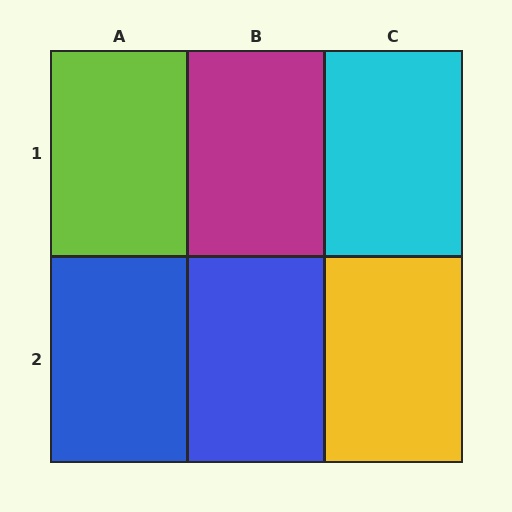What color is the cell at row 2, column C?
Yellow.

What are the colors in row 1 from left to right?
Lime, magenta, cyan.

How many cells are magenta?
1 cell is magenta.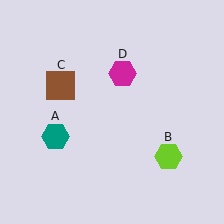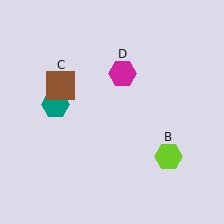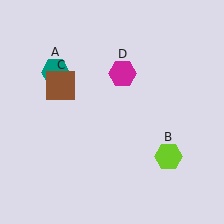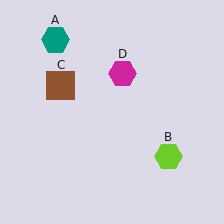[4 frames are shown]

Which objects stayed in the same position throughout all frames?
Lime hexagon (object B) and brown square (object C) and magenta hexagon (object D) remained stationary.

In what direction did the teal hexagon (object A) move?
The teal hexagon (object A) moved up.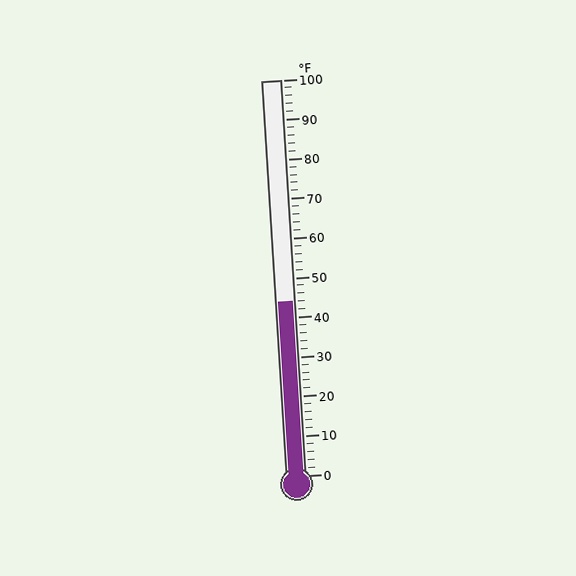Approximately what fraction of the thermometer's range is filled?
The thermometer is filled to approximately 45% of its range.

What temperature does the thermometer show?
The thermometer shows approximately 44°F.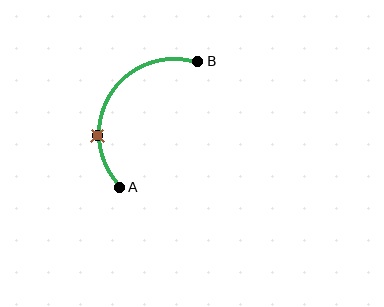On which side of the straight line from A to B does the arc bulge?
The arc bulges to the left of the straight line connecting A and B.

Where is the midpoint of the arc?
The arc midpoint is the point on the curve farthest from the straight line joining A and B. It sits to the left of that line.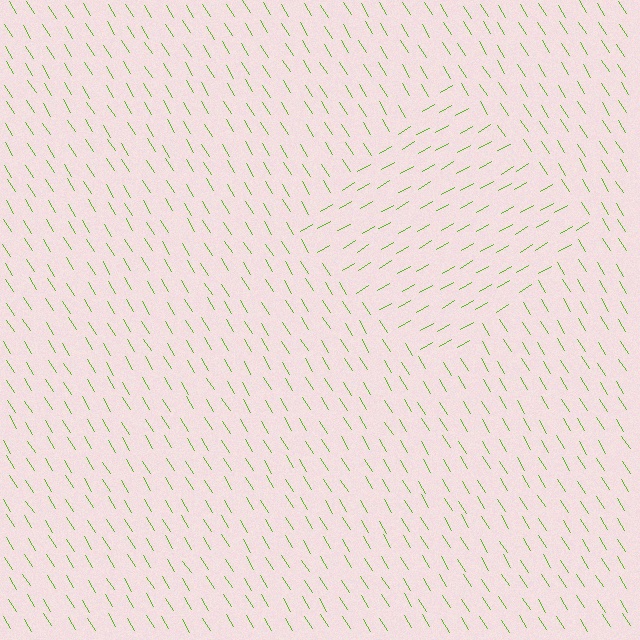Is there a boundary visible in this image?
Yes, there is a texture boundary formed by a change in line orientation.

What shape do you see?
I see a diamond.